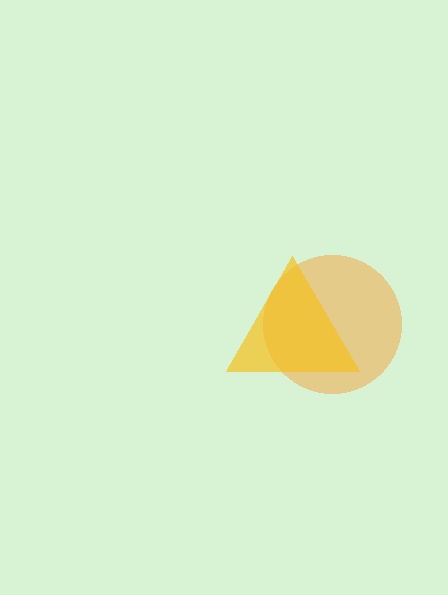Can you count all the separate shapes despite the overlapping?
Yes, there are 2 separate shapes.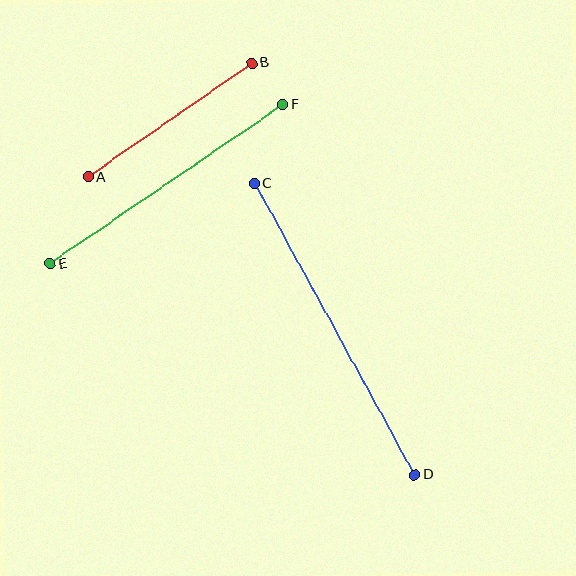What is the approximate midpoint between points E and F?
The midpoint is at approximately (167, 184) pixels.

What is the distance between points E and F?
The distance is approximately 282 pixels.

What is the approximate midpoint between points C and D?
The midpoint is at approximately (334, 329) pixels.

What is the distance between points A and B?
The distance is approximately 200 pixels.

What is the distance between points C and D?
The distance is approximately 333 pixels.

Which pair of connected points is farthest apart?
Points C and D are farthest apart.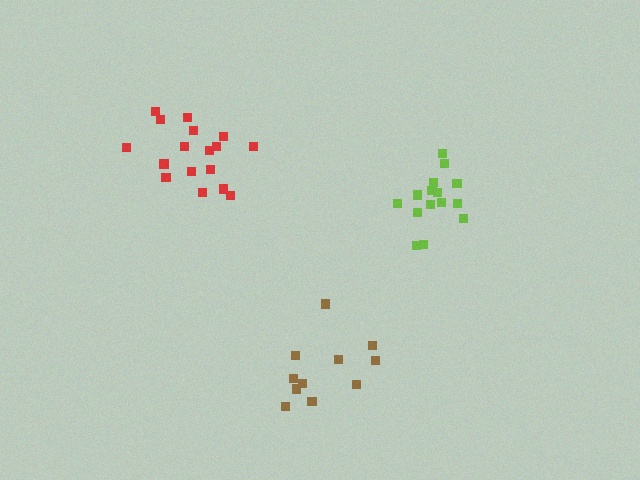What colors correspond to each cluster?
The clusters are colored: brown, lime, red.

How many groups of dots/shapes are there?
There are 3 groups.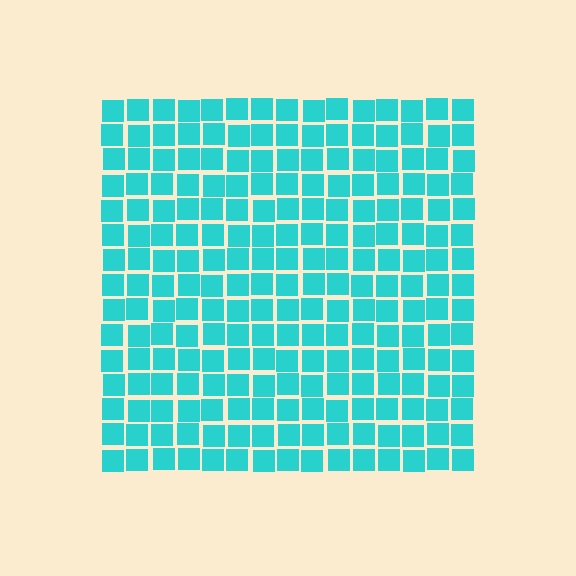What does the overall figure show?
The overall figure shows a square.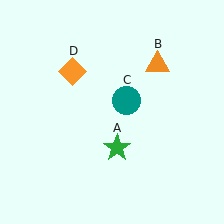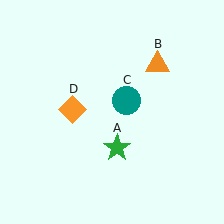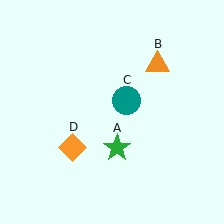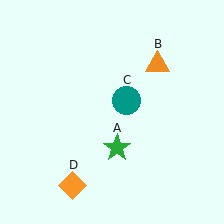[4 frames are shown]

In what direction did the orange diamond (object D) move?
The orange diamond (object D) moved down.